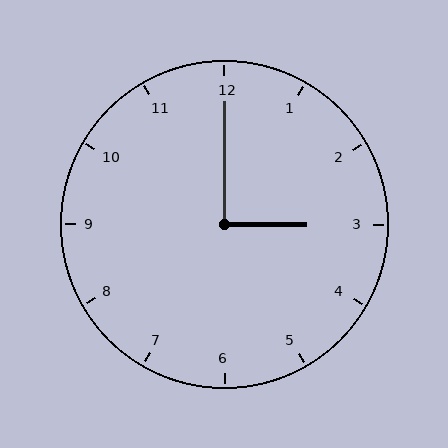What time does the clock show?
3:00.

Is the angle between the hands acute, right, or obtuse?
It is right.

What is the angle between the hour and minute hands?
Approximately 90 degrees.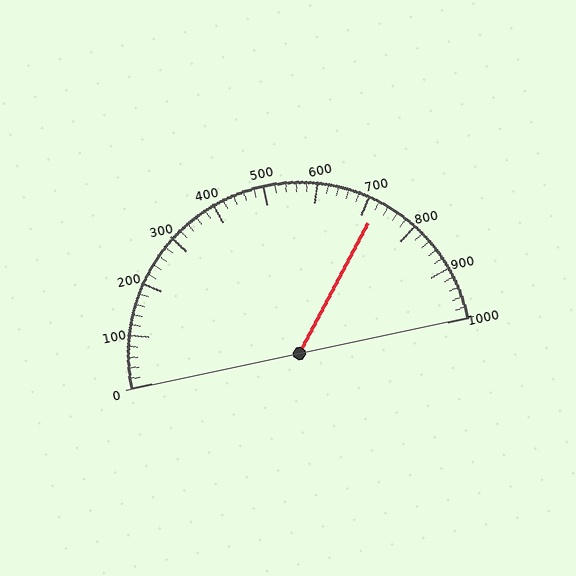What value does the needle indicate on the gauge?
The needle indicates approximately 720.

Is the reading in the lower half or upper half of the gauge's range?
The reading is in the upper half of the range (0 to 1000).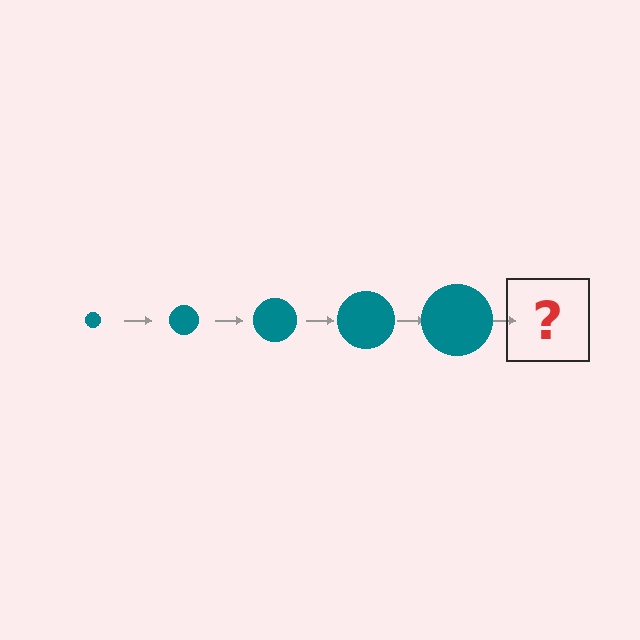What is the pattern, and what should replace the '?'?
The pattern is that the circle gets progressively larger each step. The '?' should be a teal circle, larger than the previous one.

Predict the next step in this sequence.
The next step is a teal circle, larger than the previous one.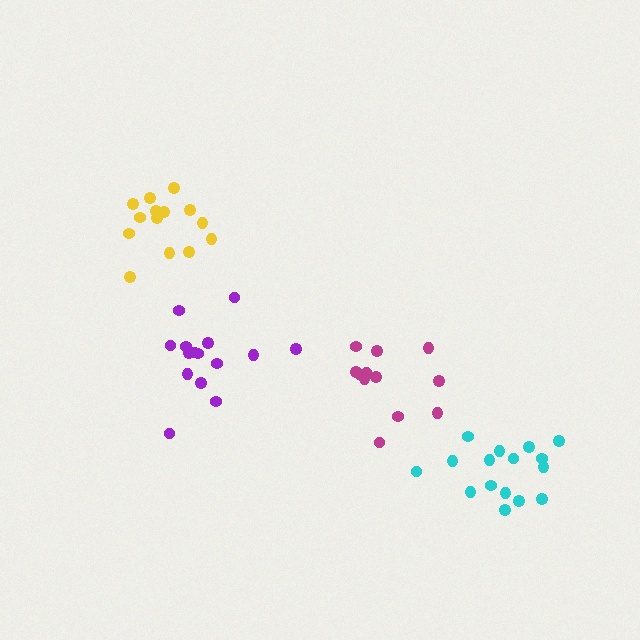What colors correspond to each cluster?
The clusters are colored: purple, magenta, cyan, yellow.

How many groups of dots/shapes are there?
There are 4 groups.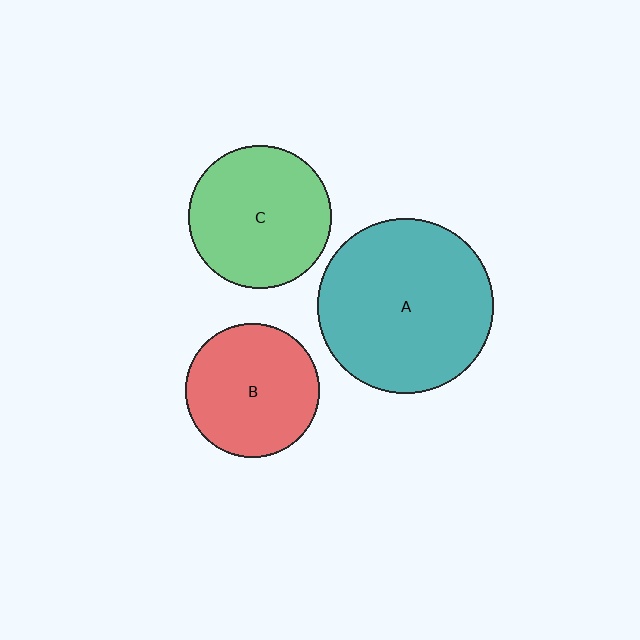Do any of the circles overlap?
No, none of the circles overlap.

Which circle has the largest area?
Circle A (teal).